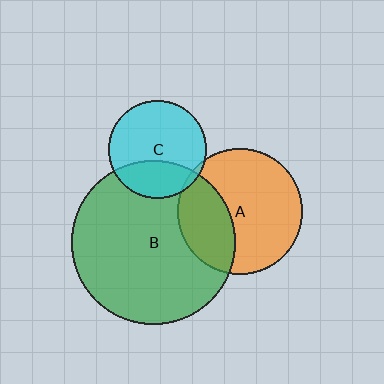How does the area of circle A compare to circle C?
Approximately 1.7 times.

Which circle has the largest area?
Circle B (green).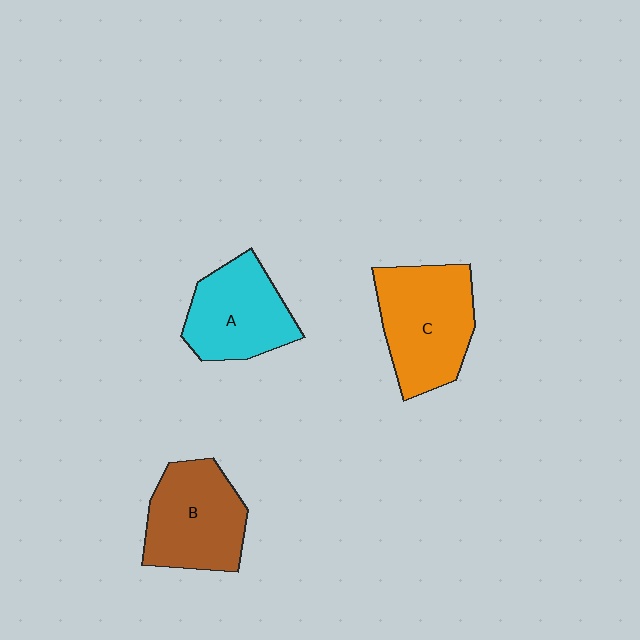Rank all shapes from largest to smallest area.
From largest to smallest: C (orange), B (brown), A (cyan).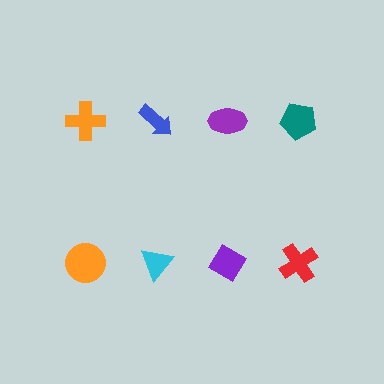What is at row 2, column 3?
A purple diamond.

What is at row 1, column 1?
An orange cross.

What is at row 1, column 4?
A teal pentagon.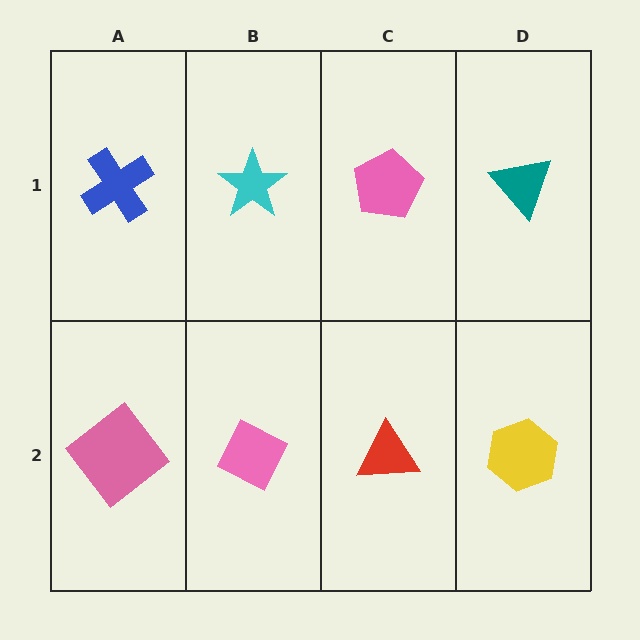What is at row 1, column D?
A teal triangle.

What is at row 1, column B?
A cyan star.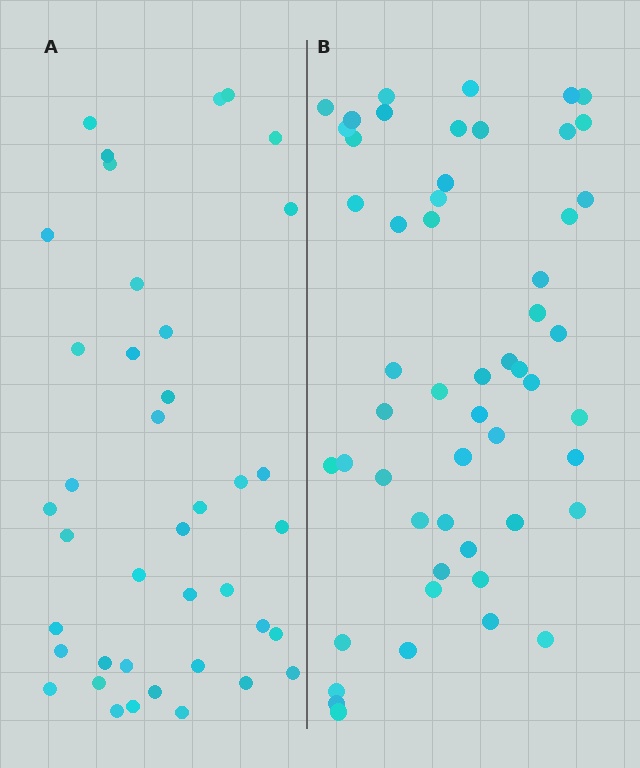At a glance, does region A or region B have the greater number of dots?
Region B (the right region) has more dots.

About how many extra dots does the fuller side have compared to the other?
Region B has approximately 15 more dots than region A.